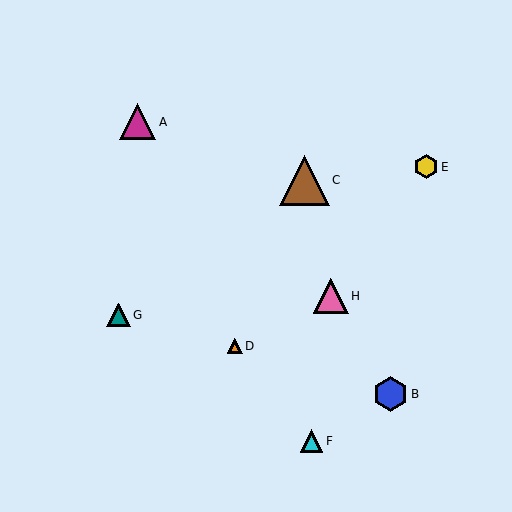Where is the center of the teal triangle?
The center of the teal triangle is at (119, 315).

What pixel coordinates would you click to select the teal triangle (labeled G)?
Click at (119, 315) to select the teal triangle G.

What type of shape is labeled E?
Shape E is a yellow hexagon.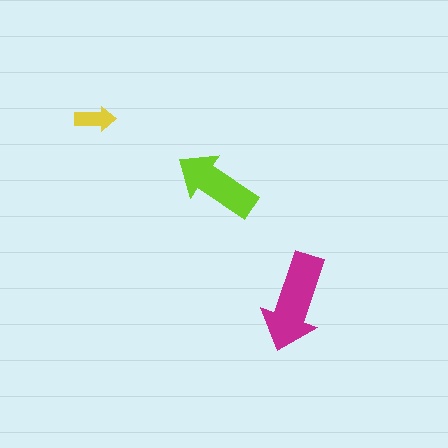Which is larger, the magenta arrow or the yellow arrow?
The magenta one.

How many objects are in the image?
There are 3 objects in the image.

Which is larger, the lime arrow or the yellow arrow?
The lime one.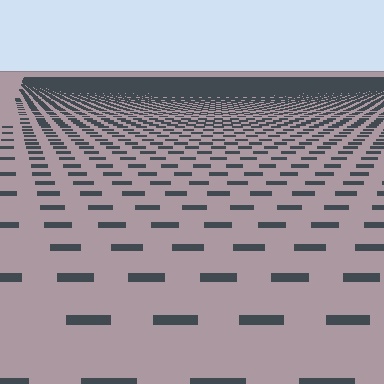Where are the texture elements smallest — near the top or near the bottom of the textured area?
Near the top.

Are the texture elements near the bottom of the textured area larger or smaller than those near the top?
Larger. Near the bottom, elements are closer to the viewer and appear at a bigger on-screen size.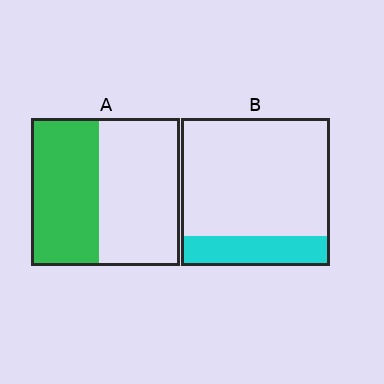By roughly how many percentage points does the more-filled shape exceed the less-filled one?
By roughly 25 percentage points (A over B).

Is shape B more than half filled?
No.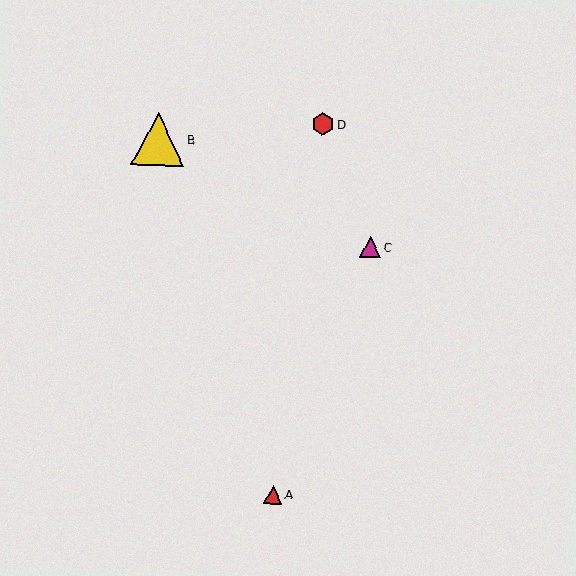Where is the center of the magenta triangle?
The center of the magenta triangle is at (370, 247).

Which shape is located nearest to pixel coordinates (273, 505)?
The red triangle (labeled A) at (273, 495) is nearest to that location.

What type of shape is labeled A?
Shape A is a red triangle.